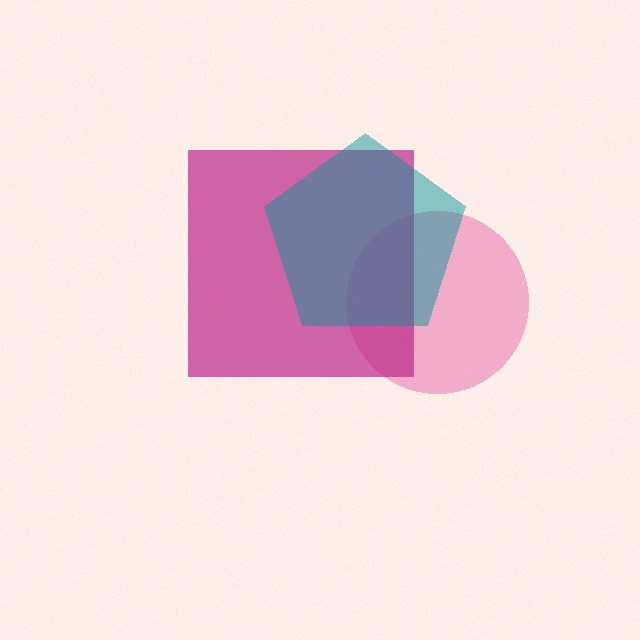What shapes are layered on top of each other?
The layered shapes are: a pink circle, a magenta square, a teal pentagon.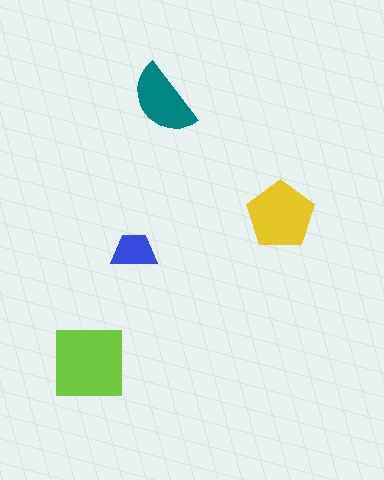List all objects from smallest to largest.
The blue trapezoid, the teal semicircle, the yellow pentagon, the lime square.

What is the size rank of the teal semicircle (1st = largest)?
3rd.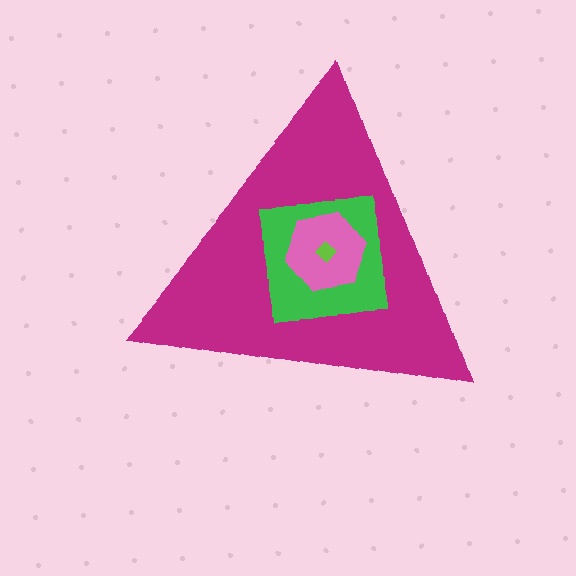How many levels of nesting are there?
4.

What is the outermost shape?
The magenta triangle.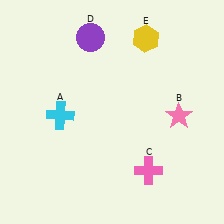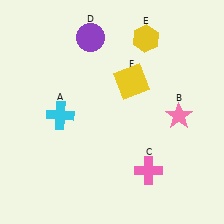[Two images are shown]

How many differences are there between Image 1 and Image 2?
There is 1 difference between the two images.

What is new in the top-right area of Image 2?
A yellow square (F) was added in the top-right area of Image 2.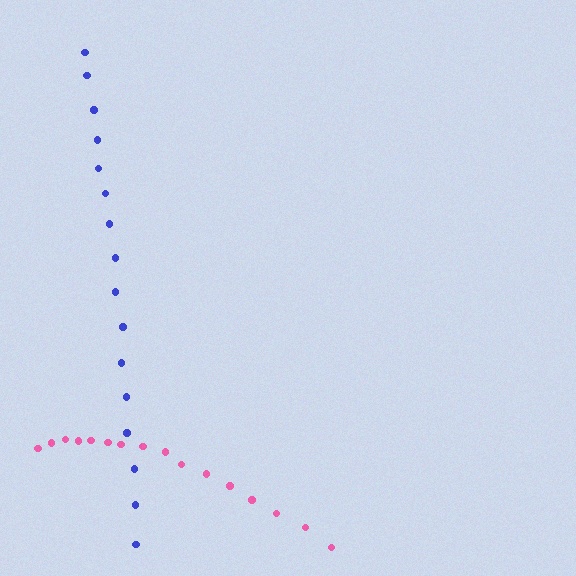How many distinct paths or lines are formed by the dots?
There are 2 distinct paths.